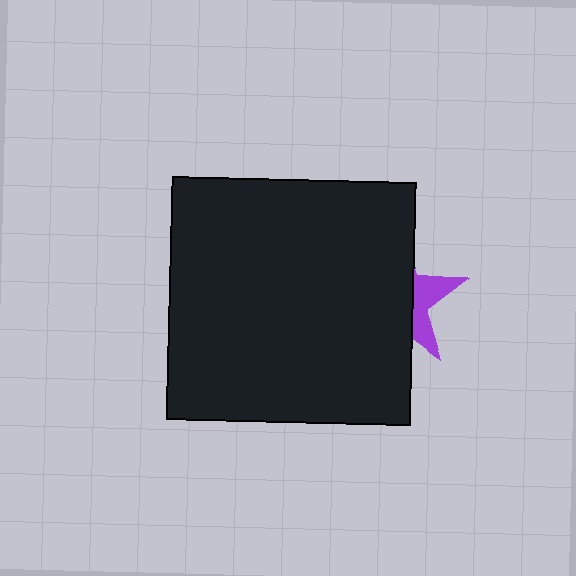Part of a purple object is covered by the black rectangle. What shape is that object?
It is a star.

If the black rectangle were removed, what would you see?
You would see the complete purple star.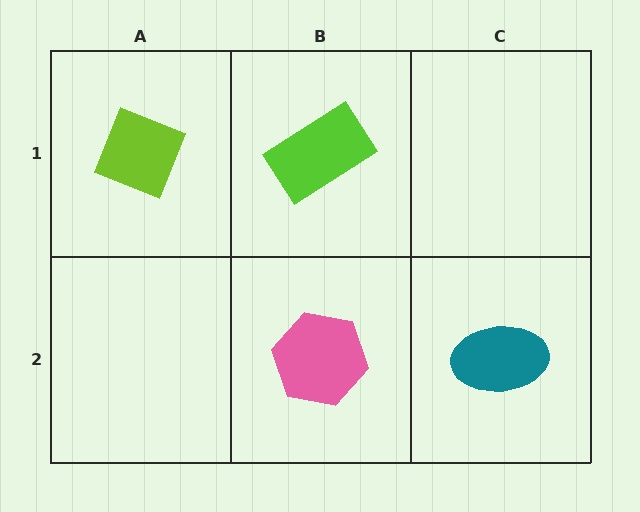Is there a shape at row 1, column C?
No, that cell is empty.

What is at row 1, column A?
A lime diamond.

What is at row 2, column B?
A pink hexagon.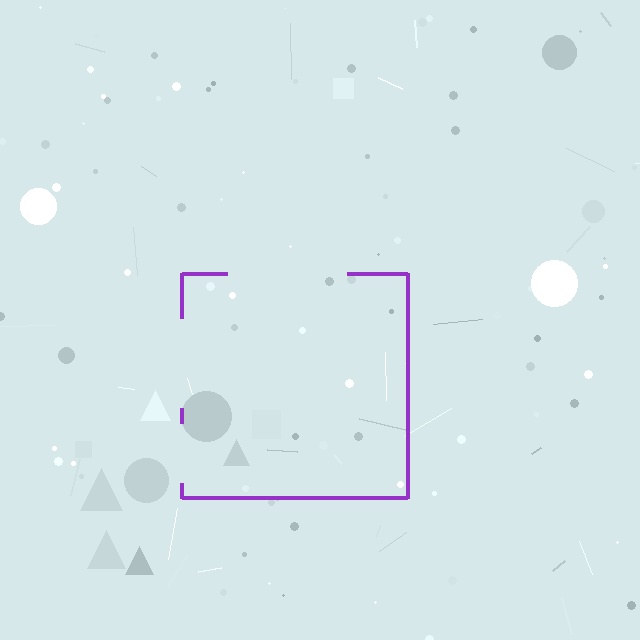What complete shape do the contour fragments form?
The contour fragments form a square.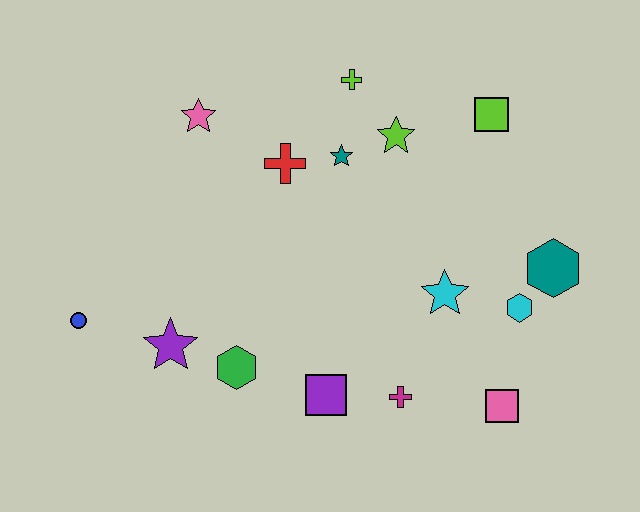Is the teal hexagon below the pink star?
Yes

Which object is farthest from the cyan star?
The blue circle is farthest from the cyan star.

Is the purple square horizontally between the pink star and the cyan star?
Yes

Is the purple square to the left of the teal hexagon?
Yes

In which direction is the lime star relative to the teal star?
The lime star is to the right of the teal star.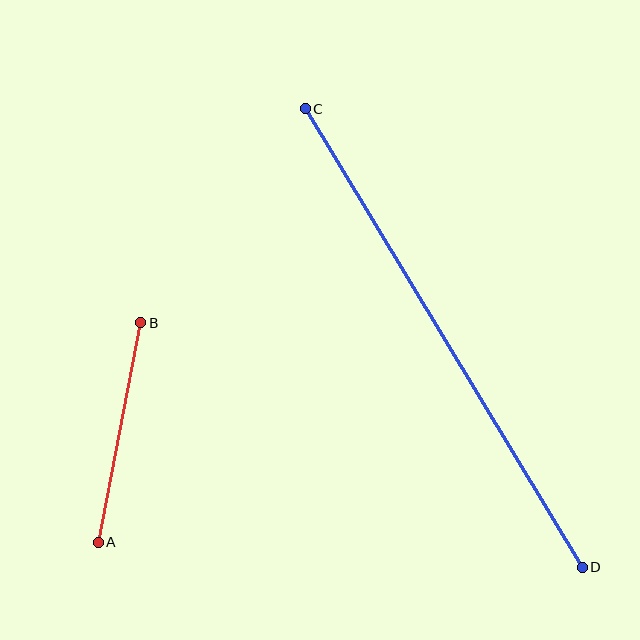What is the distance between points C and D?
The distance is approximately 536 pixels.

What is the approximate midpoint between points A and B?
The midpoint is at approximately (120, 432) pixels.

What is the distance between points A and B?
The distance is approximately 224 pixels.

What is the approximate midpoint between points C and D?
The midpoint is at approximately (444, 338) pixels.